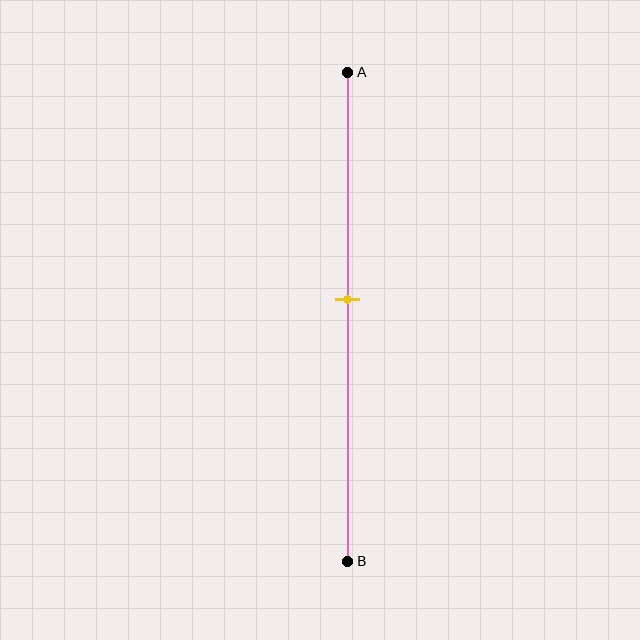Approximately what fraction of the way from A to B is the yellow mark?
The yellow mark is approximately 45% of the way from A to B.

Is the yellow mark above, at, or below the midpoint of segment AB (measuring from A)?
The yellow mark is above the midpoint of segment AB.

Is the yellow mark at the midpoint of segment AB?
No, the mark is at about 45% from A, not at the 50% midpoint.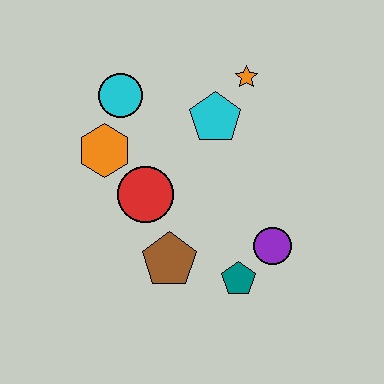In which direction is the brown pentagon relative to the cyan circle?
The brown pentagon is below the cyan circle.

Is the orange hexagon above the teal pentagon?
Yes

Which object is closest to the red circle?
The orange hexagon is closest to the red circle.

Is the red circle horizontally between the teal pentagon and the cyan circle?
Yes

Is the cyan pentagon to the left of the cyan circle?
No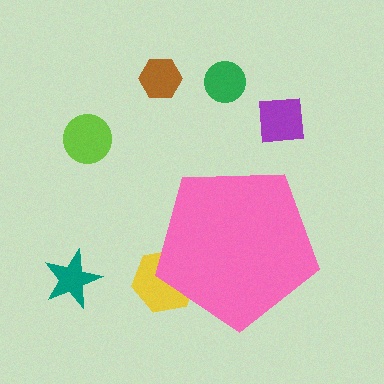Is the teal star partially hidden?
No, the teal star is fully visible.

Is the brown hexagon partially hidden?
No, the brown hexagon is fully visible.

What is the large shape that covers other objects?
A pink pentagon.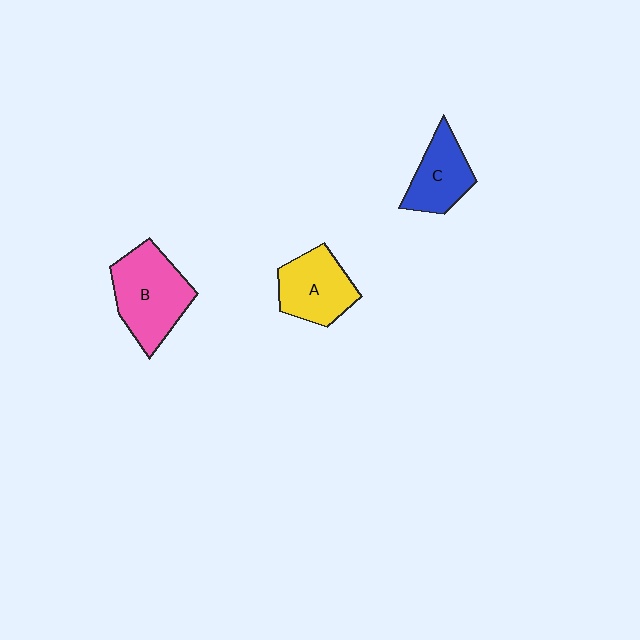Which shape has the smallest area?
Shape C (blue).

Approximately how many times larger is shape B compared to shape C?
Approximately 1.5 times.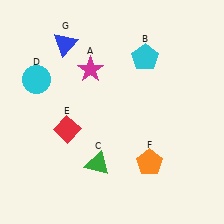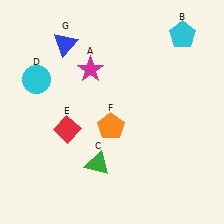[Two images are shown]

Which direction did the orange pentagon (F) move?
The orange pentagon (F) moved left.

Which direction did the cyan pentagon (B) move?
The cyan pentagon (B) moved right.